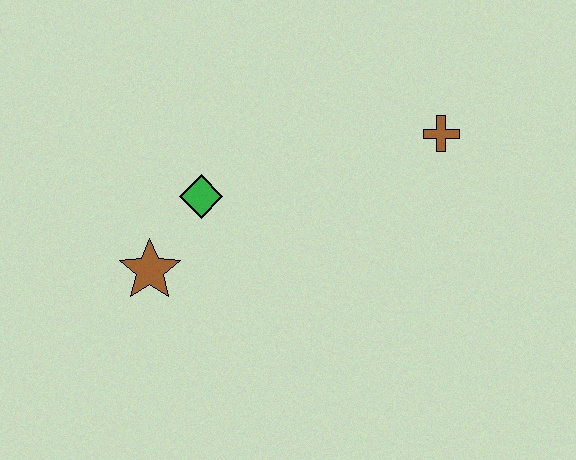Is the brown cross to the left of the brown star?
No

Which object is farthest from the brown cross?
The brown star is farthest from the brown cross.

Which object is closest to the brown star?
The green diamond is closest to the brown star.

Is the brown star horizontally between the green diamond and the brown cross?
No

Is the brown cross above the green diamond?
Yes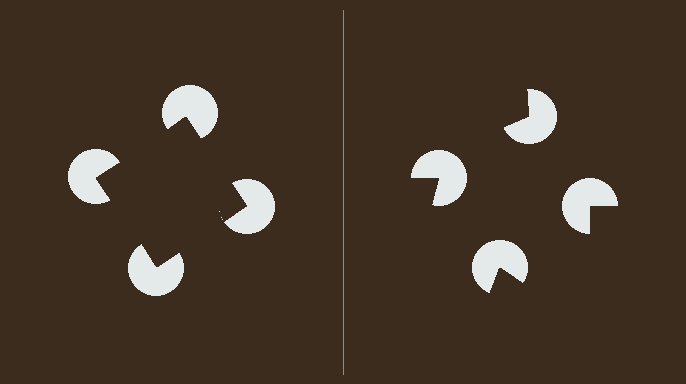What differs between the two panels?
The pac-man discs are positioned identically on both sides; only the wedge orientations differ. On the left they align to a square; on the right they are misaligned.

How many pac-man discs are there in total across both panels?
8 — 4 on each side.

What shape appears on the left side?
An illusory square.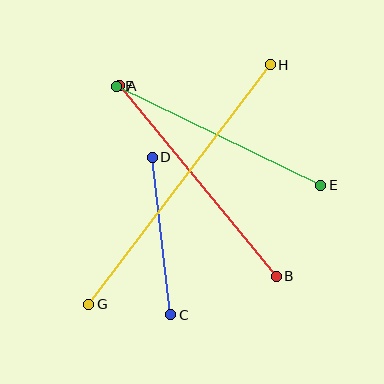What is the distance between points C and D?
The distance is approximately 159 pixels.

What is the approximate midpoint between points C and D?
The midpoint is at approximately (161, 236) pixels.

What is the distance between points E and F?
The distance is approximately 227 pixels.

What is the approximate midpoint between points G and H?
The midpoint is at approximately (179, 185) pixels.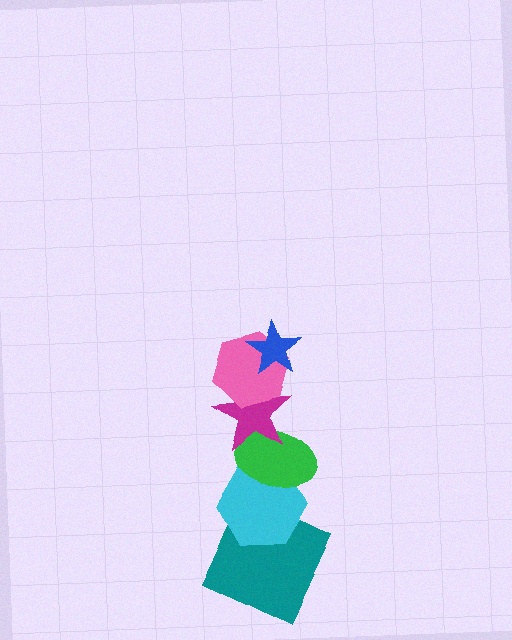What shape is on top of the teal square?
The cyan hexagon is on top of the teal square.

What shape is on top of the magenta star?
The pink hexagon is on top of the magenta star.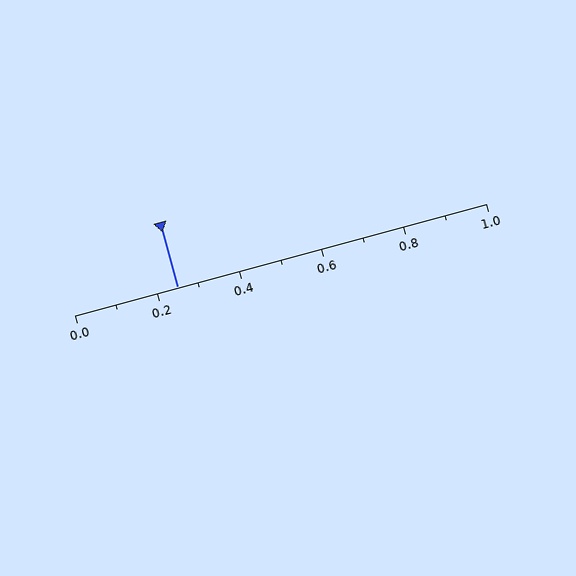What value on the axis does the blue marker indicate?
The marker indicates approximately 0.25.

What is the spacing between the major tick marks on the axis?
The major ticks are spaced 0.2 apart.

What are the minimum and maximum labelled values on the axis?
The axis runs from 0.0 to 1.0.